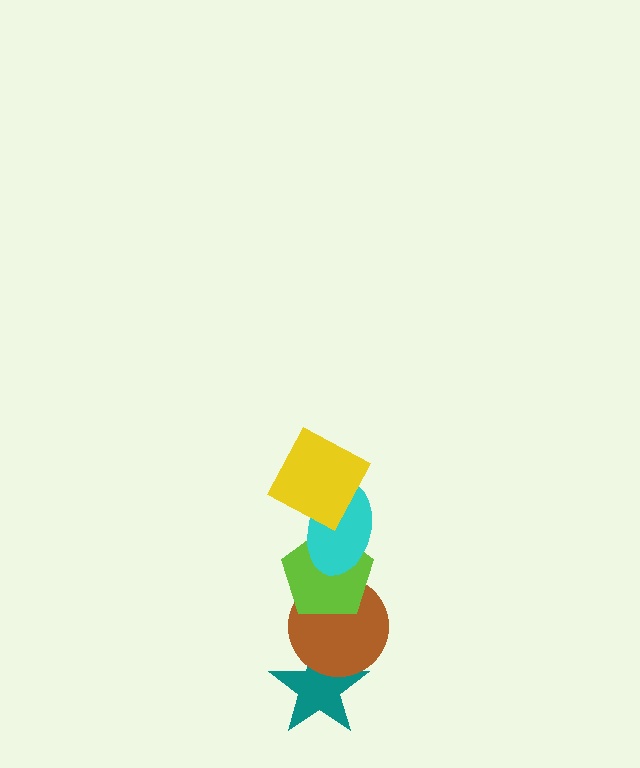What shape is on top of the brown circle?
The lime pentagon is on top of the brown circle.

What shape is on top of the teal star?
The brown circle is on top of the teal star.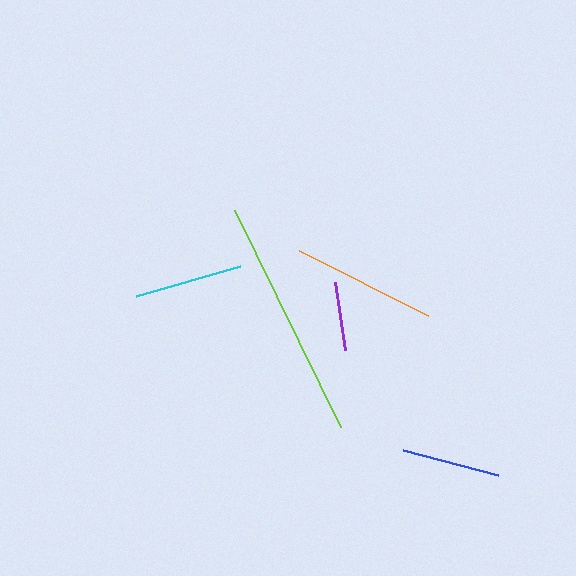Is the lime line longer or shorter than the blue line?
The lime line is longer than the blue line.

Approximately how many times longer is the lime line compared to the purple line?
The lime line is approximately 3.5 times the length of the purple line.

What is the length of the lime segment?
The lime segment is approximately 242 pixels long.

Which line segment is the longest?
The lime line is the longest at approximately 242 pixels.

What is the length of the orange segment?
The orange segment is approximately 144 pixels long.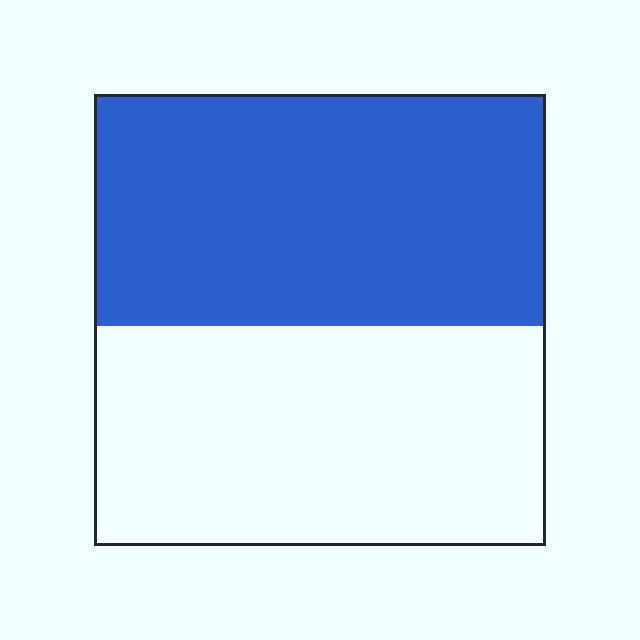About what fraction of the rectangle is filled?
About one half (1/2).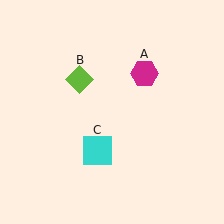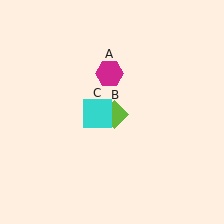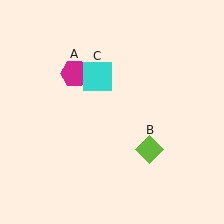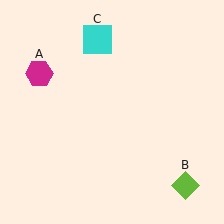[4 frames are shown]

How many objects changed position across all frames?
3 objects changed position: magenta hexagon (object A), lime diamond (object B), cyan square (object C).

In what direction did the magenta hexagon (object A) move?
The magenta hexagon (object A) moved left.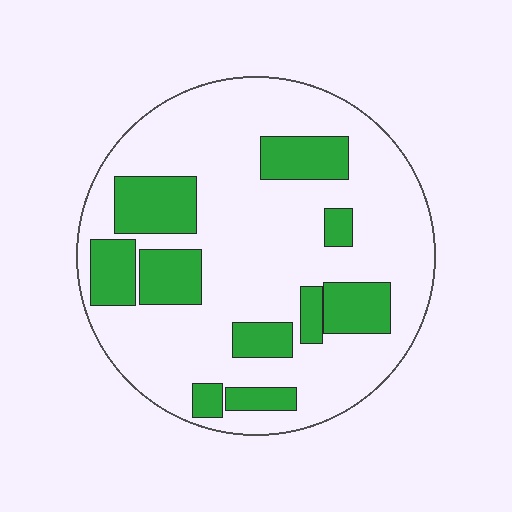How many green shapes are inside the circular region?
10.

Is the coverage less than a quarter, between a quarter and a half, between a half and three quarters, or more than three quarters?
Between a quarter and a half.